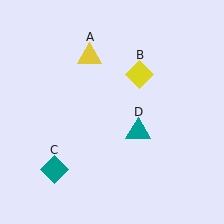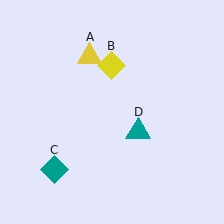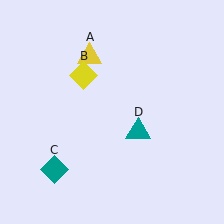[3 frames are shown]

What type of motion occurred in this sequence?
The yellow diamond (object B) rotated counterclockwise around the center of the scene.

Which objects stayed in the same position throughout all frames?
Yellow triangle (object A) and teal diamond (object C) and teal triangle (object D) remained stationary.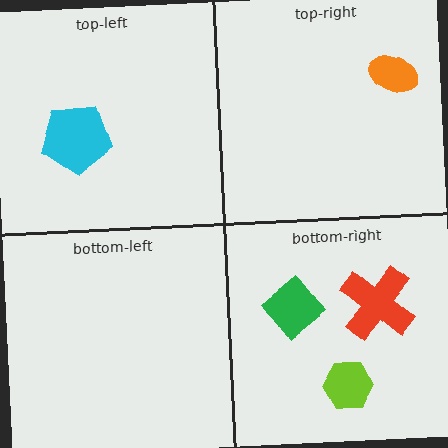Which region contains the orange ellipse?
The top-right region.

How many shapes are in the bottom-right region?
3.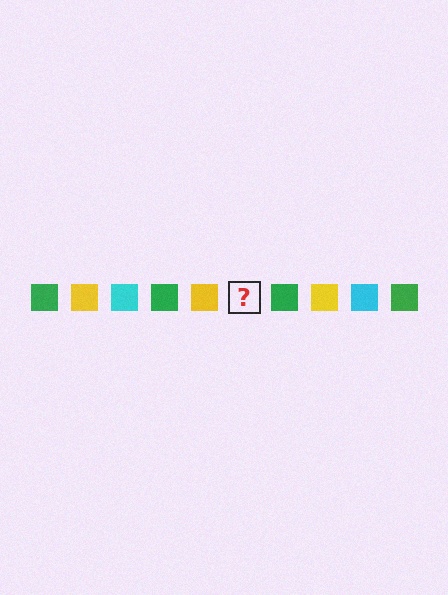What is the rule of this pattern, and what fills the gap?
The rule is that the pattern cycles through green, yellow, cyan squares. The gap should be filled with a cyan square.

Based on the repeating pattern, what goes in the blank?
The blank should be a cyan square.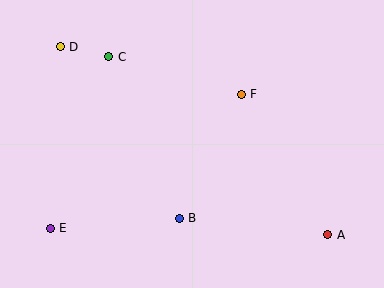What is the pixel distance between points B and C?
The distance between B and C is 176 pixels.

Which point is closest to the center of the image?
Point F at (241, 94) is closest to the center.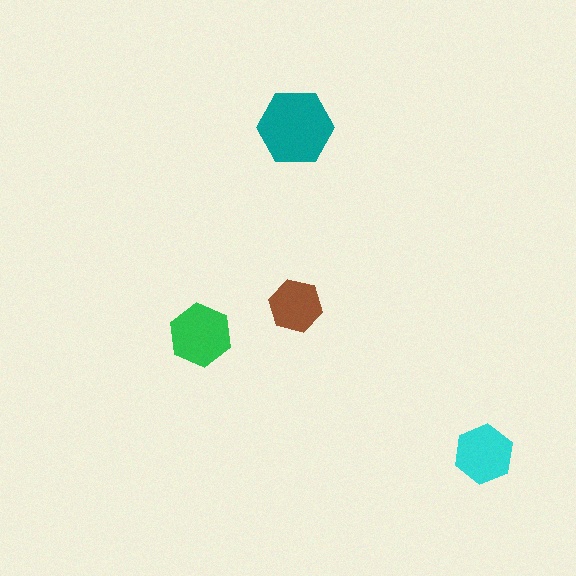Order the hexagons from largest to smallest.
the teal one, the green one, the cyan one, the brown one.